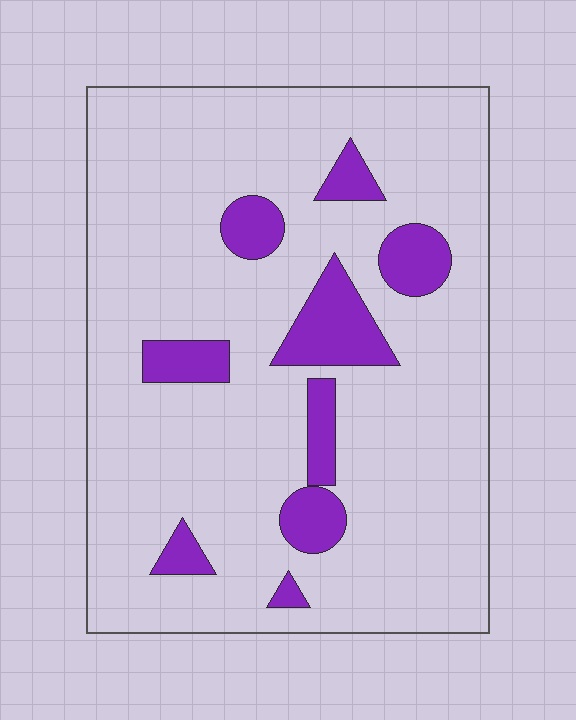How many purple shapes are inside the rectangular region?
9.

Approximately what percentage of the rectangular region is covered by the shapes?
Approximately 15%.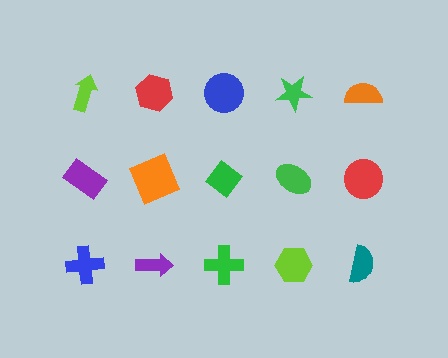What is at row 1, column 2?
A red hexagon.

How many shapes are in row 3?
5 shapes.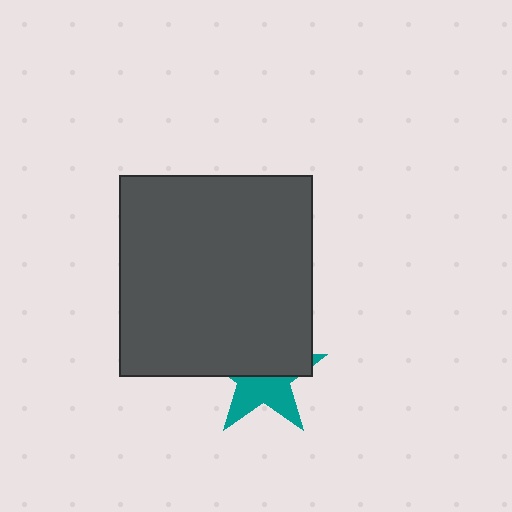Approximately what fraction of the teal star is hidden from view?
Roughly 55% of the teal star is hidden behind the dark gray rectangle.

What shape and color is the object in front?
The object in front is a dark gray rectangle.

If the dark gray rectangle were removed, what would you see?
You would see the complete teal star.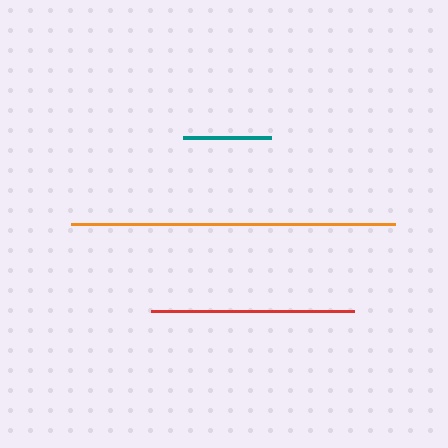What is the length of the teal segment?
The teal segment is approximately 88 pixels long.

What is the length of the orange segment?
The orange segment is approximately 324 pixels long.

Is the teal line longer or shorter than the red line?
The red line is longer than the teal line.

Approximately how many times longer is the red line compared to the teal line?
The red line is approximately 2.3 times the length of the teal line.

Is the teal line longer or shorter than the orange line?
The orange line is longer than the teal line.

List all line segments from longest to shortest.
From longest to shortest: orange, red, teal.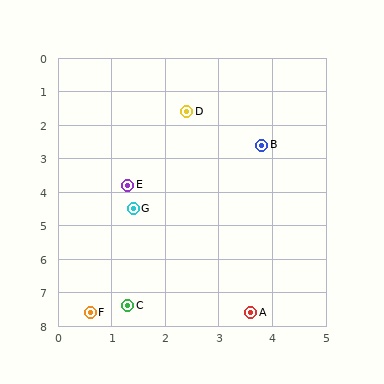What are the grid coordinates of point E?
Point E is at approximately (1.3, 3.8).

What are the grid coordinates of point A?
Point A is at approximately (3.6, 7.6).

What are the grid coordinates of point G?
Point G is at approximately (1.4, 4.5).